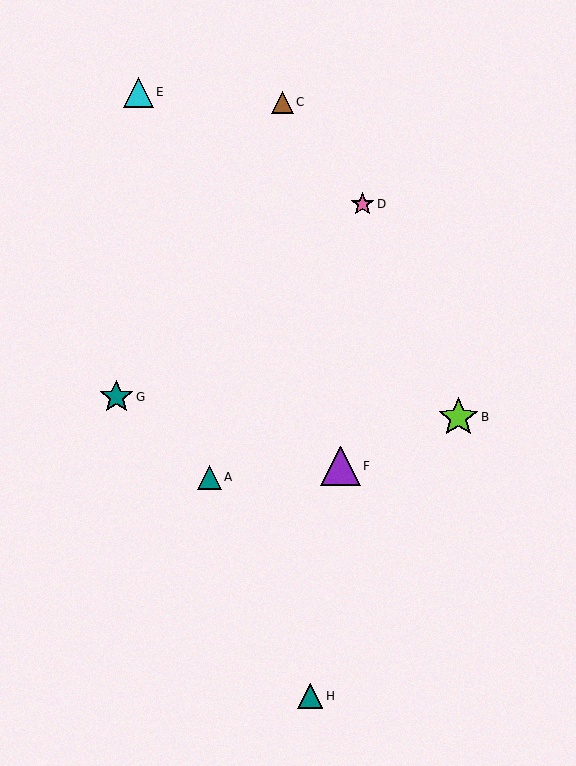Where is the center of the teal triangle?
The center of the teal triangle is at (310, 696).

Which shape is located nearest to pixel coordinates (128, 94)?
The cyan triangle (labeled E) at (138, 92) is nearest to that location.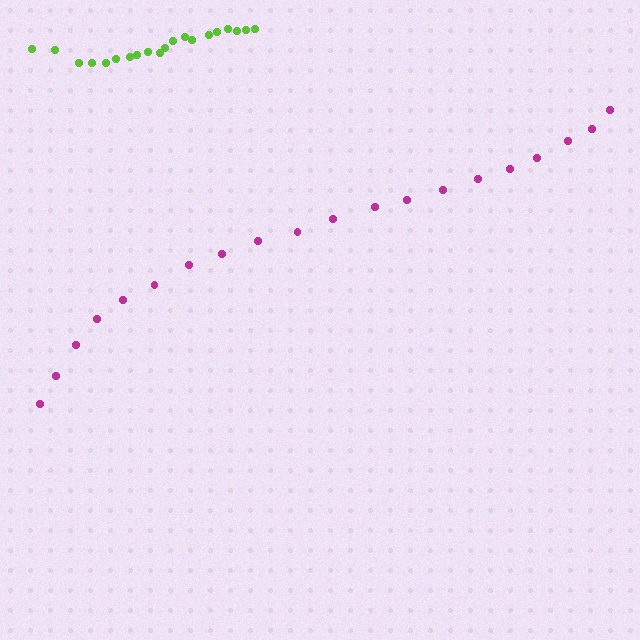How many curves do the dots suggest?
There are 2 distinct paths.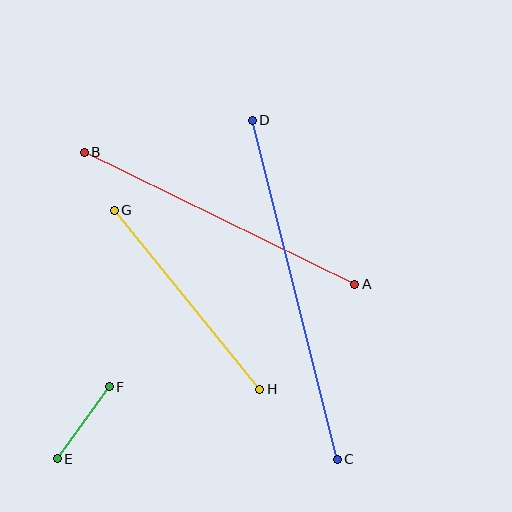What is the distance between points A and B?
The distance is approximately 301 pixels.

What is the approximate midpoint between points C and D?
The midpoint is at approximately (295, 290) pixels.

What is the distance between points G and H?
The distance is approximately 231 pixels.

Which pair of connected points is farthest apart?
Points C and D are farthest apart.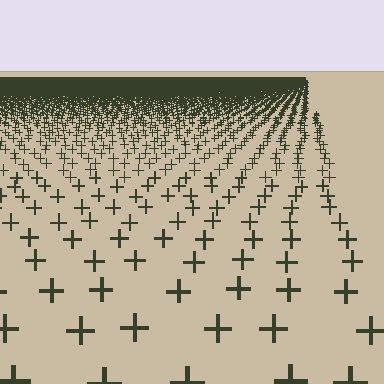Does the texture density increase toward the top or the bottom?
Density increases toward the top.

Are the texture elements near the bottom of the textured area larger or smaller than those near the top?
Larger. Near the bottom, elements are closer to the viewer and appear at a bigger on-screen size.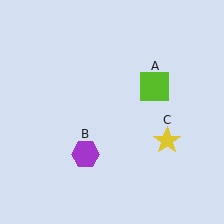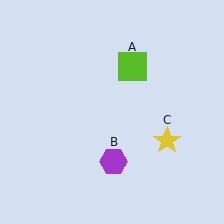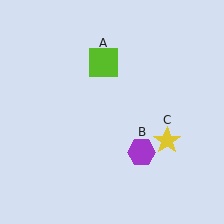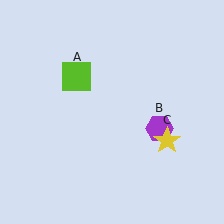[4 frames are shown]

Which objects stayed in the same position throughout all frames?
Yellow star (object C) remained stationary.